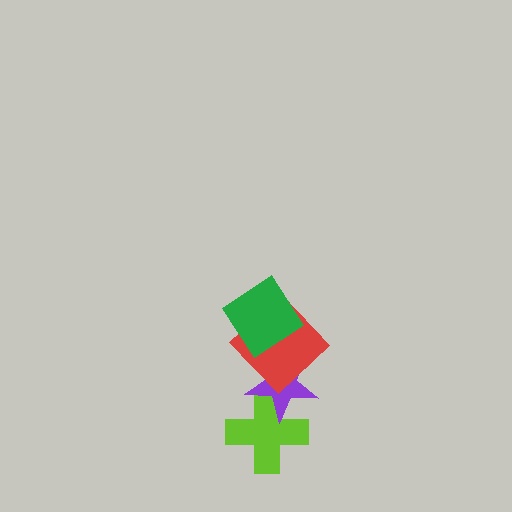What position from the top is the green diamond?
The green diamond is 1st from the top.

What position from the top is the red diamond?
The red diamond is 2nd from the top.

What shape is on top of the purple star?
The red diamond is on top of the purple star.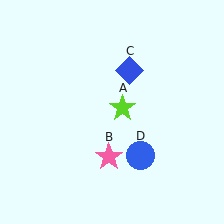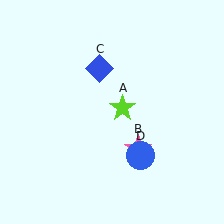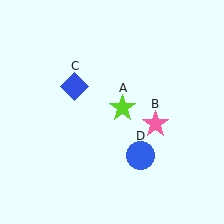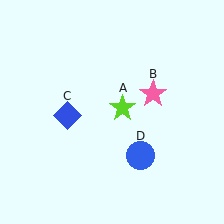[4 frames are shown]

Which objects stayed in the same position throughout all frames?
Lime star (object A) and blue circle (object D) remained stationary.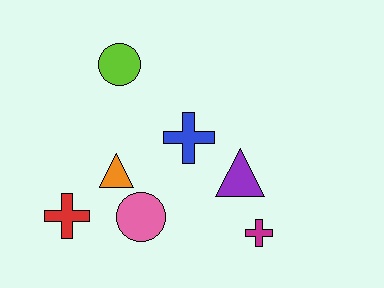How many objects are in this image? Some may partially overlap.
There are 7 objects.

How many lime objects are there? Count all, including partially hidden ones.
There is 1 lime object.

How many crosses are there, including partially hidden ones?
There are 3 crosses.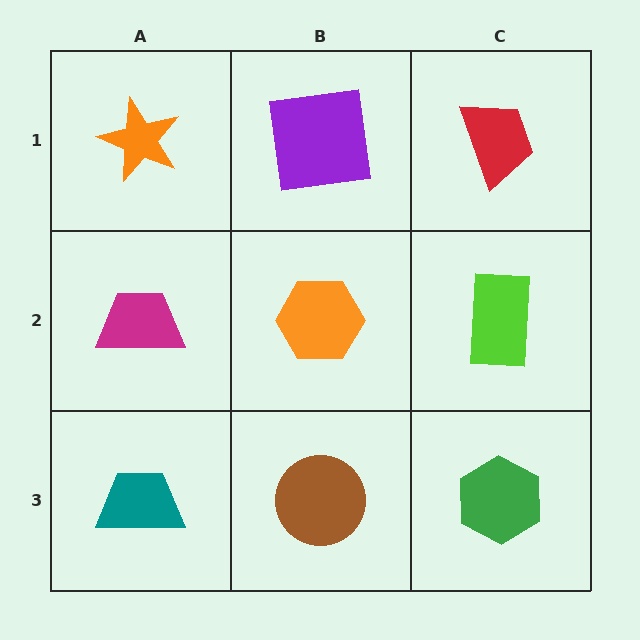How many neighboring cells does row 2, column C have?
3.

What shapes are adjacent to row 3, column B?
An orange hexagon (row 2, column B), a teal trapezoid (row 3, column A), a green hexagon (row 3, column C).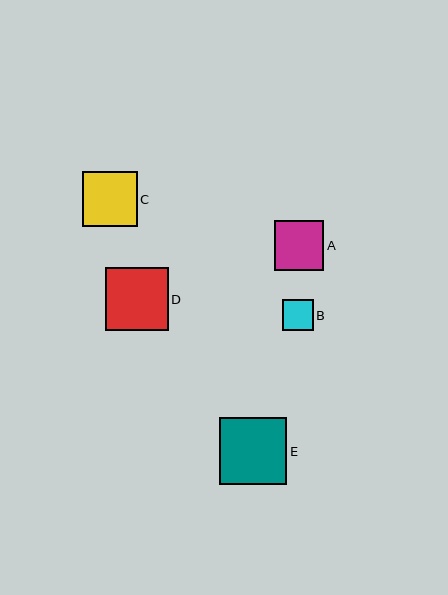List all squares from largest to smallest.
From largest to smallest: E, D, C, A, B.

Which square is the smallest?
Square B is the smallest with a size of approximately 31 pixels.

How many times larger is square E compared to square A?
Square E is approximately 1.3 times the size of square A.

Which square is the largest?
Square E is the largest with a size of approximately 67 pixels.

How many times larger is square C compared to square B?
Square C is approximately 1.8 times the size of square B.